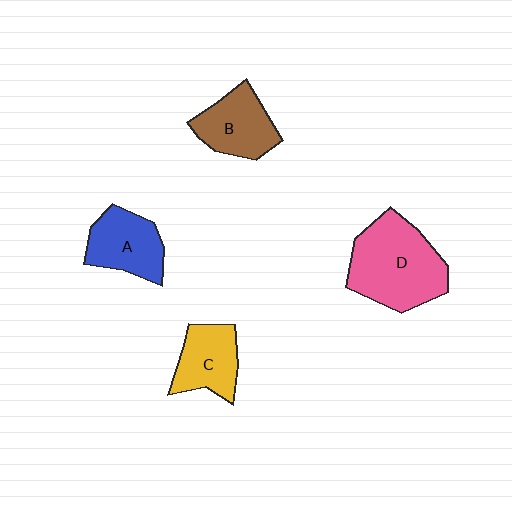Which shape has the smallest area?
Shape C (yellow).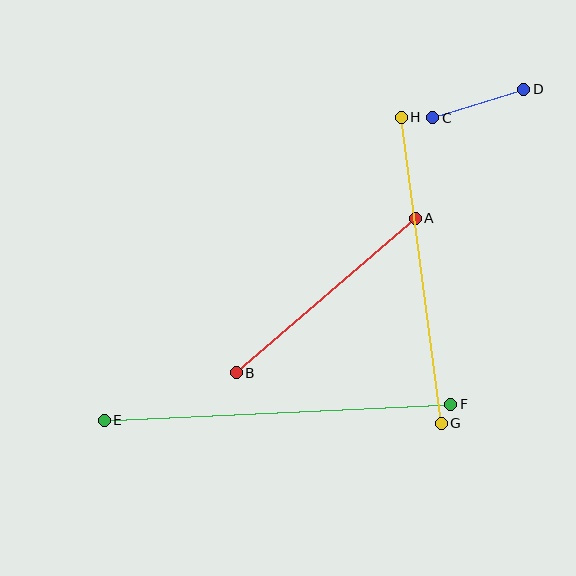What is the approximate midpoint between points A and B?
The midpoint is at approximately (326, 296) pixels.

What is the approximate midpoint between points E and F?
The midpoint is at approximately (277, 412) pixels.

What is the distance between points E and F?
The distance is approximately 347 pixels.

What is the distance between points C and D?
The distance is approximately 95 pixels.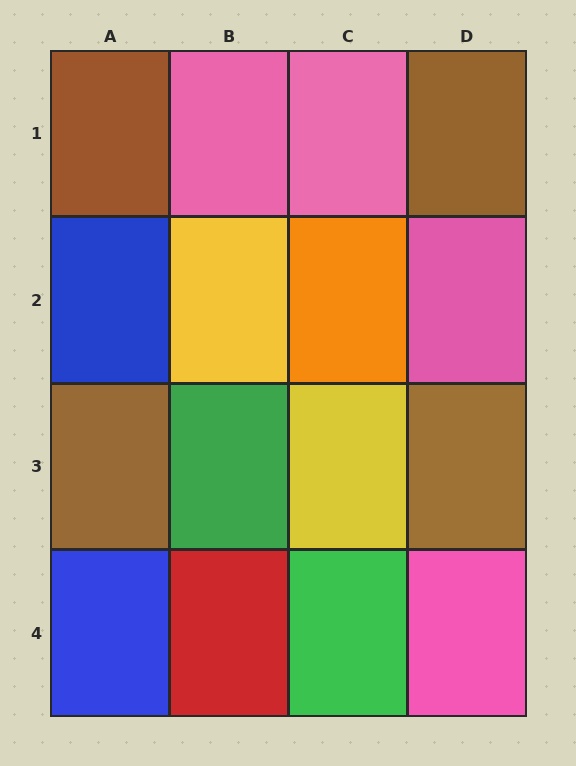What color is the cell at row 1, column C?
Pink.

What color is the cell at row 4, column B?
Red.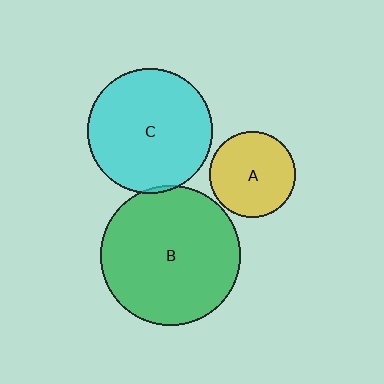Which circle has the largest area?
Circle B (green).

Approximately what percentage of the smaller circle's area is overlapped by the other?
Approximately 5%.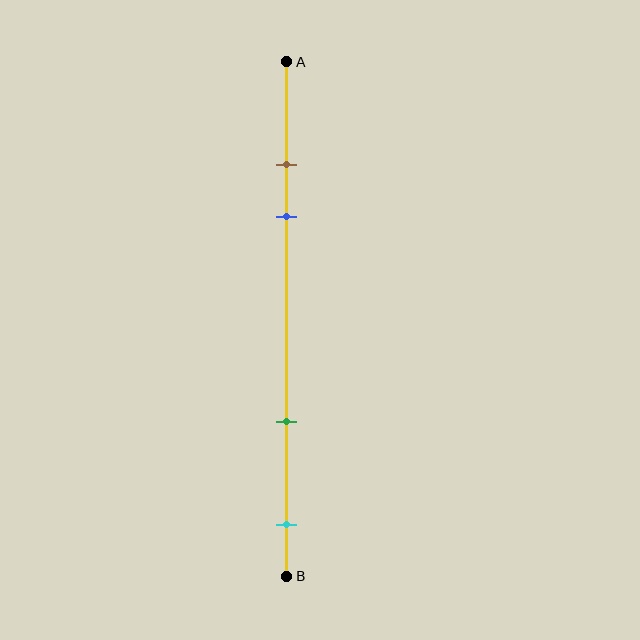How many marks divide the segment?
There are 4 marks dividing the segment.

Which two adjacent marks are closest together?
The brown and blue marks are the closest adjacent pair.